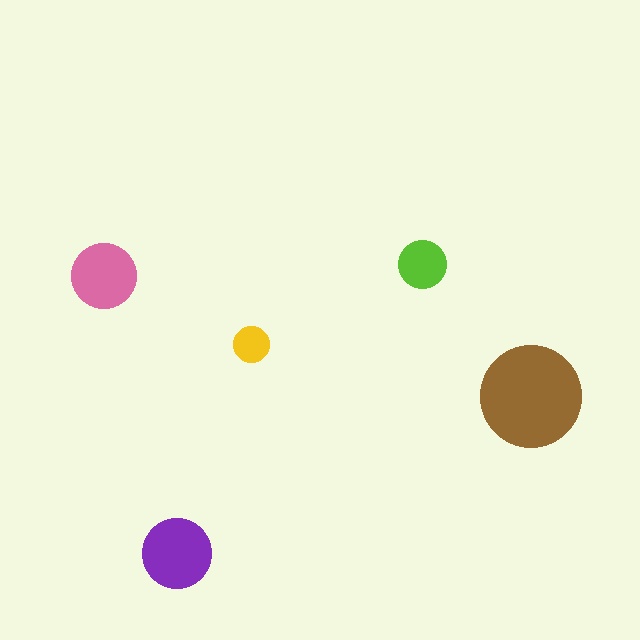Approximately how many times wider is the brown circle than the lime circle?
About 2 times wider.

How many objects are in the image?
There are 5 objects in the image.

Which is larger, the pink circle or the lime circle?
The pink one.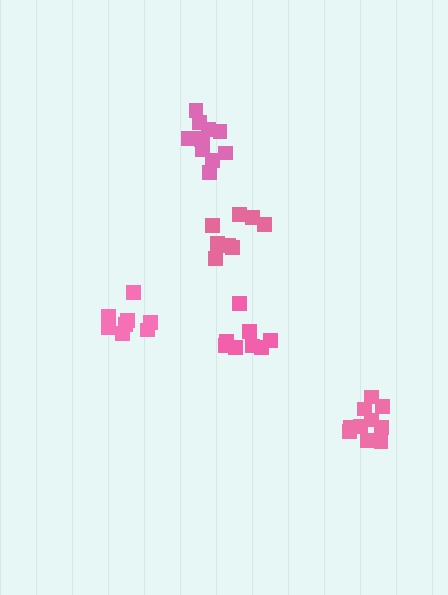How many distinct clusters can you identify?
There are 5 distinct clusters.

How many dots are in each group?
Group 1: 8 dots, Group 2: 8 dots, Group 3: 10 dots, Group 4: 11 dots, Group 5: 8 dots (45 total).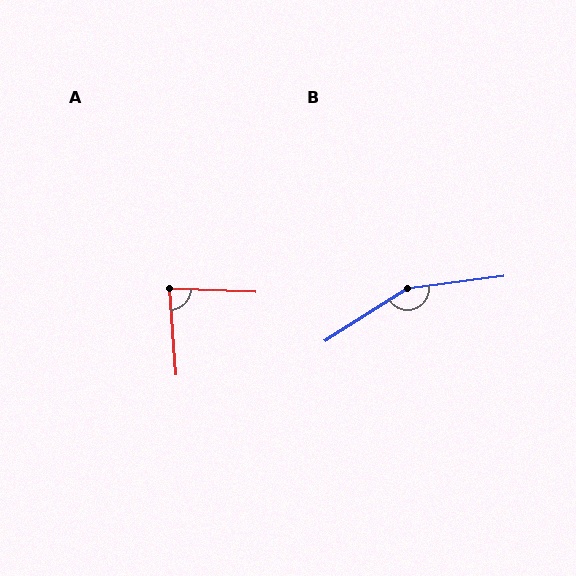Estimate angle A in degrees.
Approximately 83 degrees.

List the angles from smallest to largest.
A (83°), B (155°).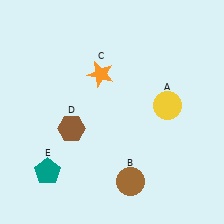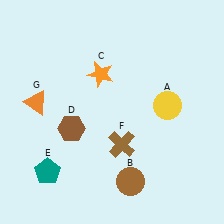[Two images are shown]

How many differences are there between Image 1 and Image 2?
There are 2 differences between the two images.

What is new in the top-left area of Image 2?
An orange triangle (G) was added in the top-left area of Image 2.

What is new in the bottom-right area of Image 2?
A brown cross (F) was added in the bottom-right area of Image 2.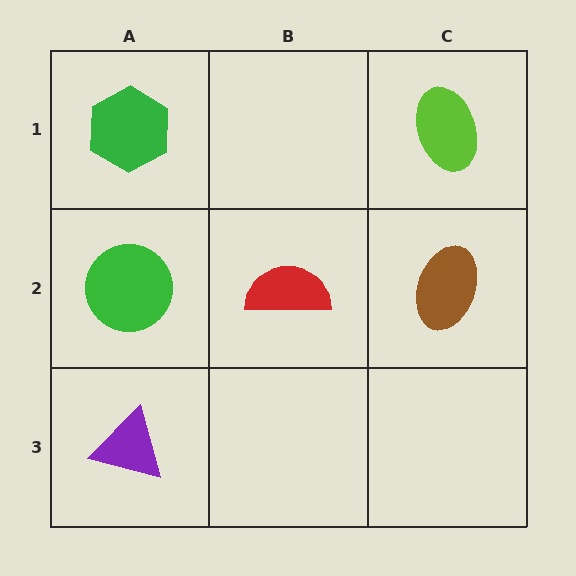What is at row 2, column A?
A green circle.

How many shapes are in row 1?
2 shapes.